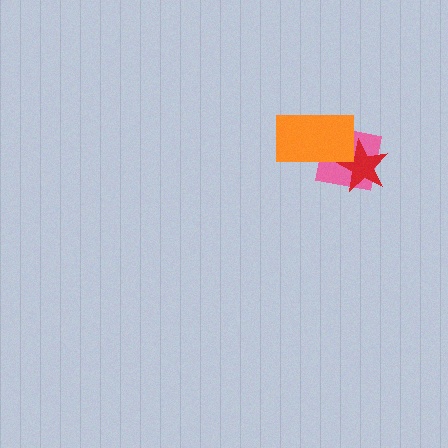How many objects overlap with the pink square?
2 objects overlap with the pink square.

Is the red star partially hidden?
Yes, it is partially covered by another shape.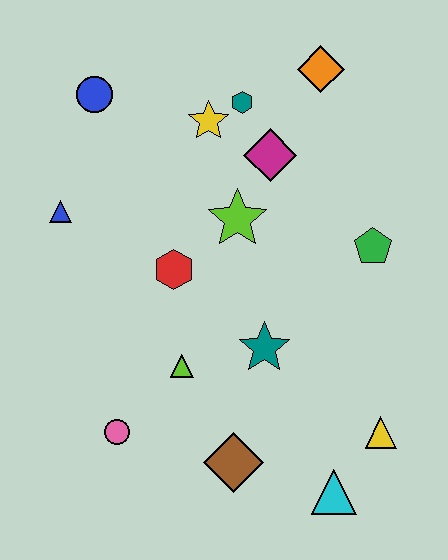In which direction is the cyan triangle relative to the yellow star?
The cyan triangle is below the yellow star.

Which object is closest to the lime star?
The magenta diamond is closest to the lime star.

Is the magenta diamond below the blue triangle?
No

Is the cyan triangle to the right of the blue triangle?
Yes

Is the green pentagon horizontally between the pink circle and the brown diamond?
No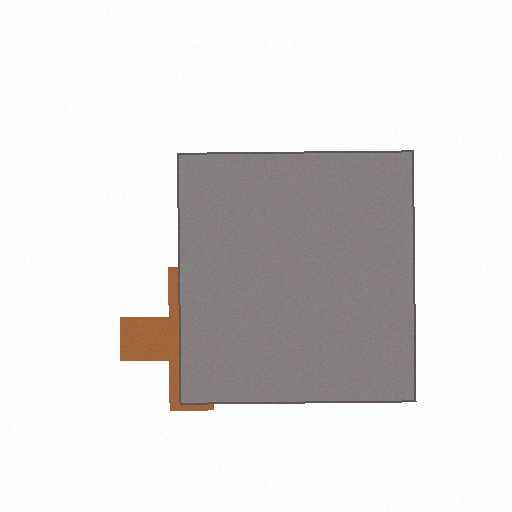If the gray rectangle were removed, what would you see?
You would see the complete brown cross.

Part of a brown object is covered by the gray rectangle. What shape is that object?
It is a cross.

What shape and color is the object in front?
The object in front is a gray rectangle.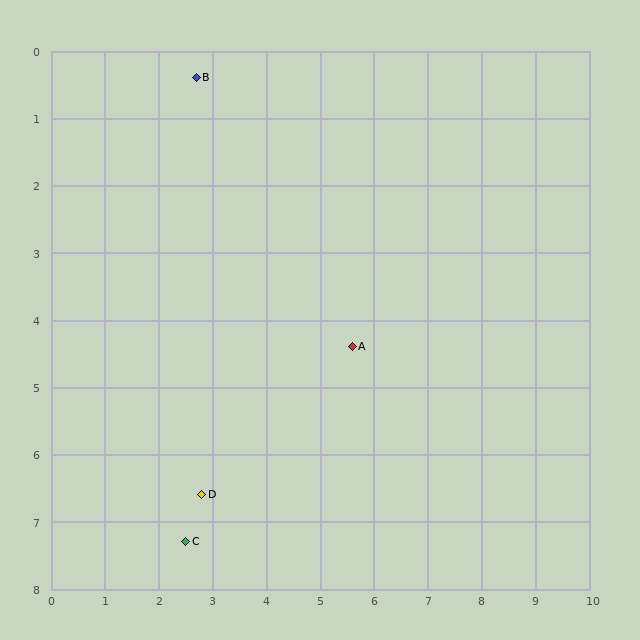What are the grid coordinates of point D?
Point D is at approximately (2.8, 6.6).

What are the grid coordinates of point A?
Point A is at approximately (5.6, 4.4).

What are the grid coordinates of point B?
Point B is at approximately (2.7, 0.4).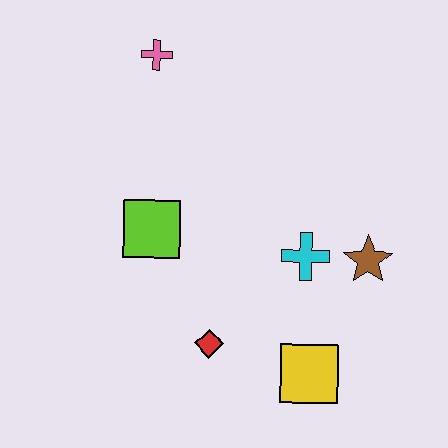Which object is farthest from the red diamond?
The pink cross is farthest from the red diamond.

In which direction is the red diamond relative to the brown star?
The red diamond is to the left of the brown star.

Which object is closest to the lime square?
The red diamond is closest to the lime square.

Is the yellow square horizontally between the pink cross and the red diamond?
No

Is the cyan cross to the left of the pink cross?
No